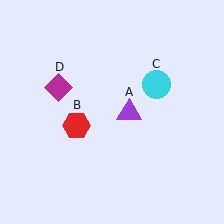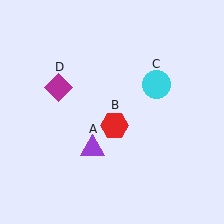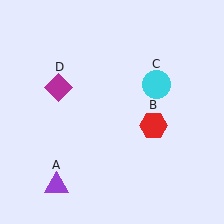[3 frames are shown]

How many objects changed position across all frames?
2 objects changed position: purple triangle (object A), red hexagon (object B).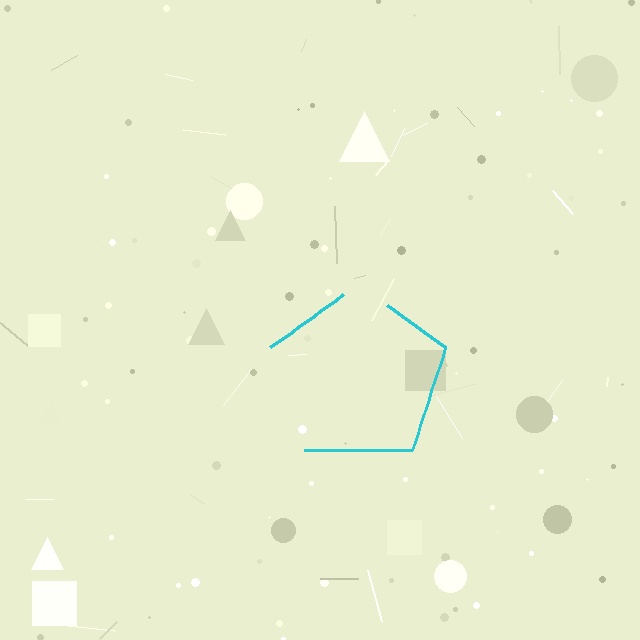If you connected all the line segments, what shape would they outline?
They would outline a pentagon.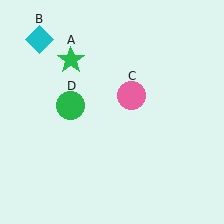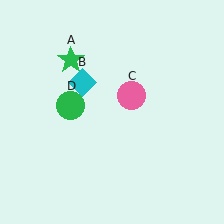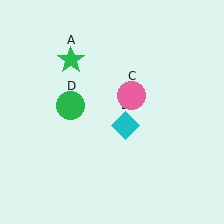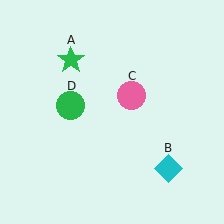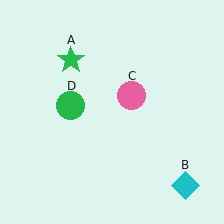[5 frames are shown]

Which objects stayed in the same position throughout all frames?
Green star (object A) and pink circle (object C) and green circle (object D) remained stationary.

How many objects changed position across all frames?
1 object changed position: cyan diamond (object B).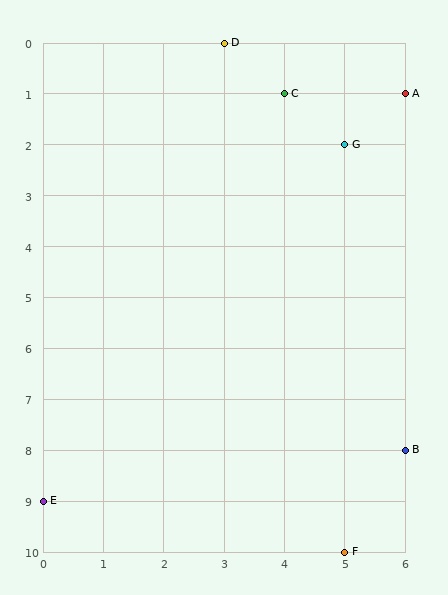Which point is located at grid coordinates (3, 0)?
Point D is at (3, 0).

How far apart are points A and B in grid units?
Points A and B are 7 rows apart.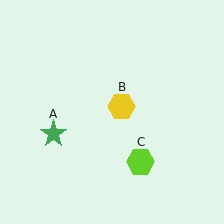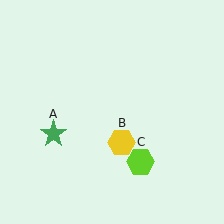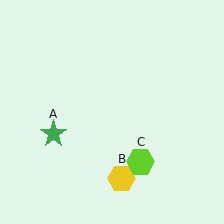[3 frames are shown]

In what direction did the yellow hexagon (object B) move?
The yellow hexagon (object B) moved down.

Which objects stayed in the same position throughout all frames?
Green star (object A) and lime hexagon (object C) remained stationary.